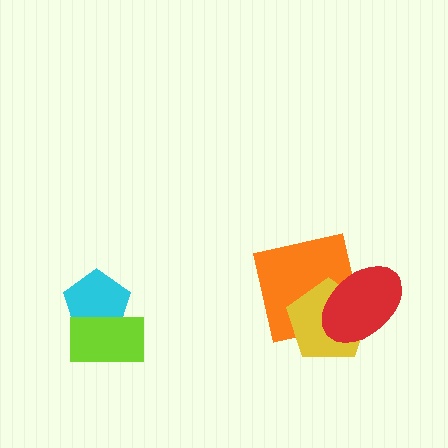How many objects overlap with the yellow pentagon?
2 objects overlap with the yellow pentagon.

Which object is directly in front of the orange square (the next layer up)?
The yellow pentagon is directly in front of the orange square.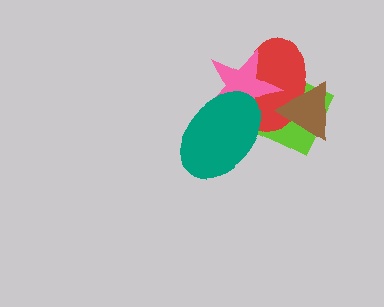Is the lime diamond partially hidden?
Yes, it is partially covered by another shape.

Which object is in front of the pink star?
The teal ellipse is in front of the pink star.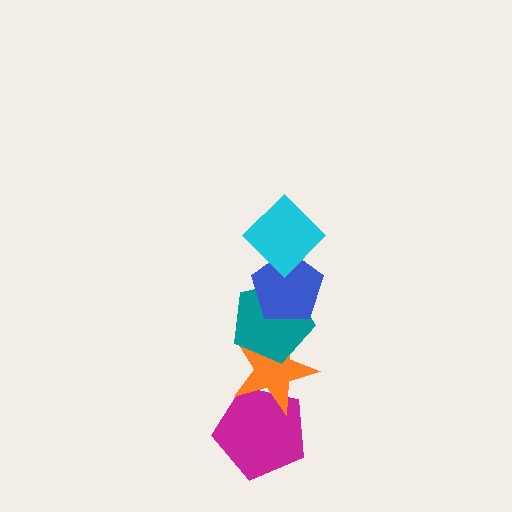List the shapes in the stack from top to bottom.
From top to bottom: the cyan diamond, the blue pentagon, the teal pentagon, the orange star, the magenta pentagon.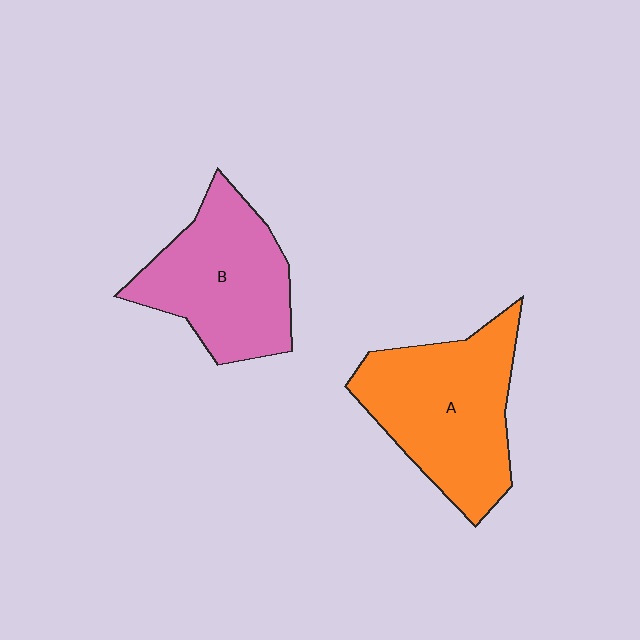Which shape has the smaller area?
Shape B (pink).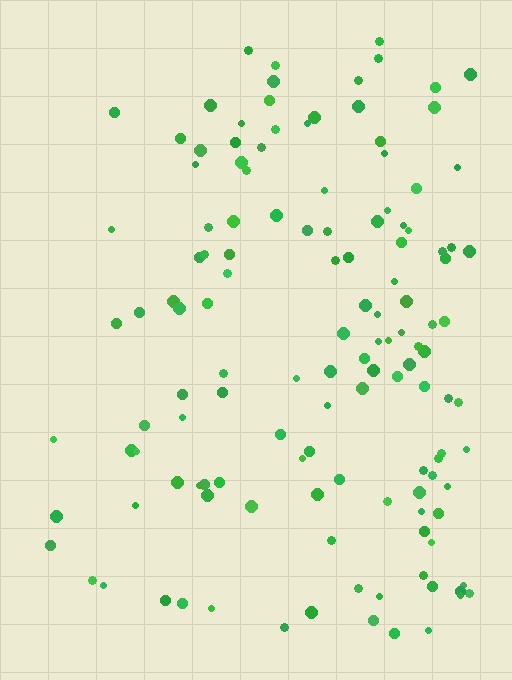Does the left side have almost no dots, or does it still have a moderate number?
Still a moderate number, just noticeably fewer than the right.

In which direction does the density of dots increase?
From left to right, with the right side densest.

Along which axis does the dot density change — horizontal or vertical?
Horizontal.